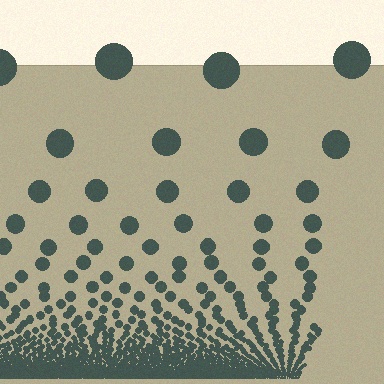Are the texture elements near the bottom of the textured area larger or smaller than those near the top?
Smaller. The gradient is inverted — elements near the bottom are smaller and denser.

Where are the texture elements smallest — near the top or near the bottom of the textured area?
Near the bottom.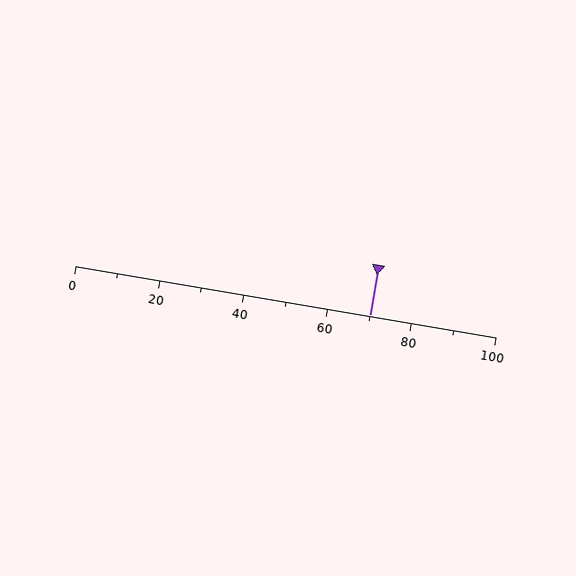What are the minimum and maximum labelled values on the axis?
The axis runs from 0 to 100.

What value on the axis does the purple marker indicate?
The marker indicates approximately 70.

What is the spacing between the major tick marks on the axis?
The major ticks are spaced 20 apart.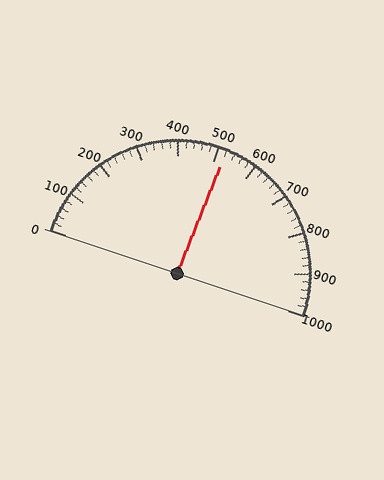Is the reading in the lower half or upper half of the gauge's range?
The reading is in the upper half of the range (0 to 1000).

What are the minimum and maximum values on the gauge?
The gauge ranges from 0 to 1000.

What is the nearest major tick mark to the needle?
The nearest major tick mark is 500.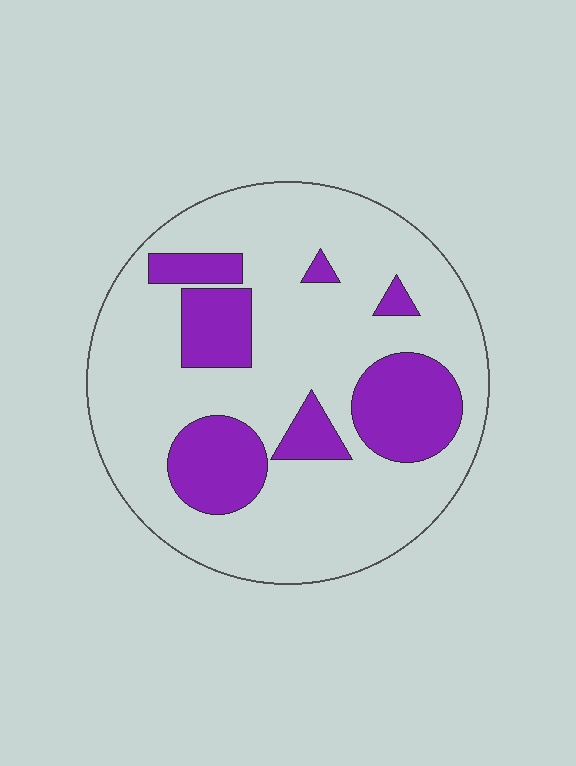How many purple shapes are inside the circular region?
7.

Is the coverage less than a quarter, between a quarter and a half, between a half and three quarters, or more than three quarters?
Less than a quarter.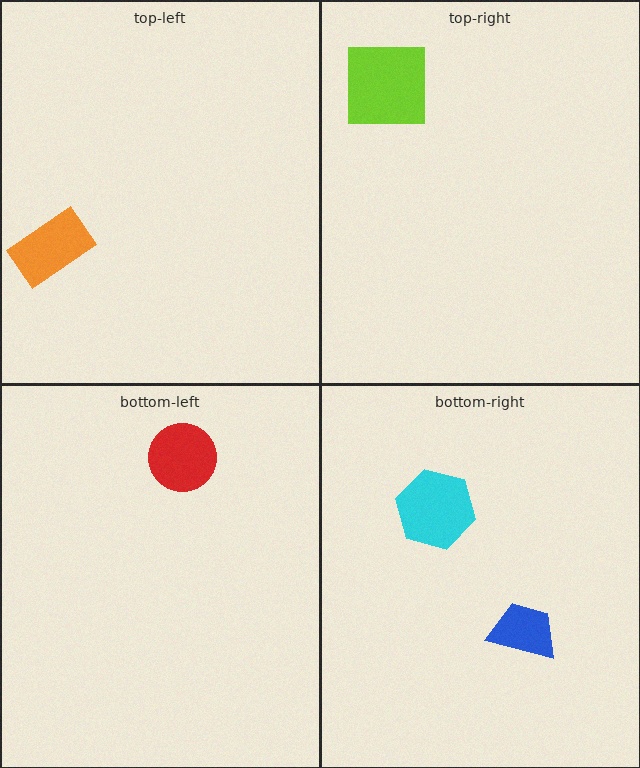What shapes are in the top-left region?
The orange rectangle.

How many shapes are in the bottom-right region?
2.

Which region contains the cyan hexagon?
The bottom-right region.